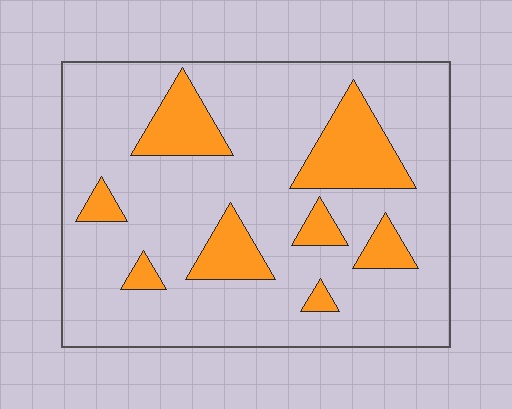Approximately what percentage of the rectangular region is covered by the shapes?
Approximately 20%.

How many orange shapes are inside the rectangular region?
8.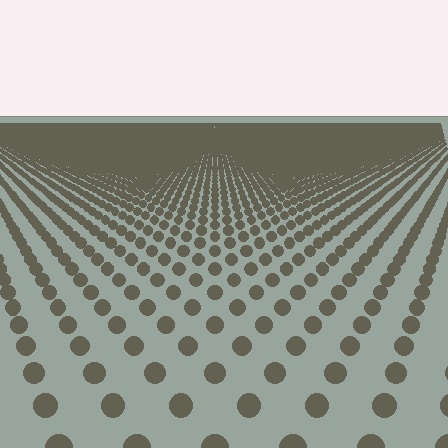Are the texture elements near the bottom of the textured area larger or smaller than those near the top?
Larger. Near the bottom, elements are closer to the viewer and appear at a bigger on-screen size.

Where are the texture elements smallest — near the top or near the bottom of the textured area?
Near the top.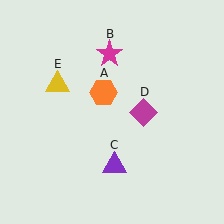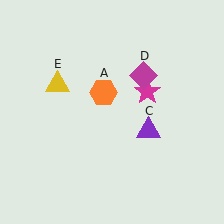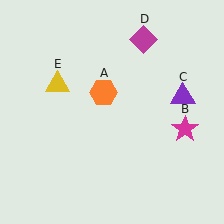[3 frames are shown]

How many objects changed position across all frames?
3 objects changed position: magenta star (object B), purple triangle (object C), magenta diamond (object D).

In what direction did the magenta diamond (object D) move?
The magenta diamond (object D) moved up.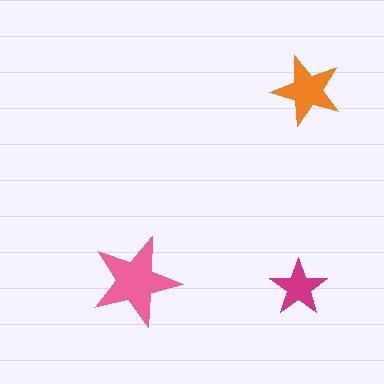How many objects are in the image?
There are 3 objects in the image.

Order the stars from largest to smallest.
the pink one, the orange one, the magenta one.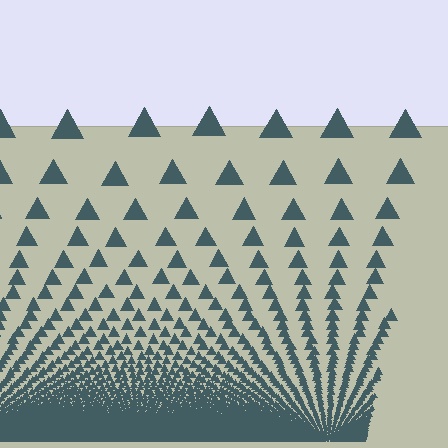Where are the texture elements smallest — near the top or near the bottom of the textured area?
Near the bottom.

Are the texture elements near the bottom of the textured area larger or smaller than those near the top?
Smaller. The gradient is inverted — elements near the bottom are smaller and denser.